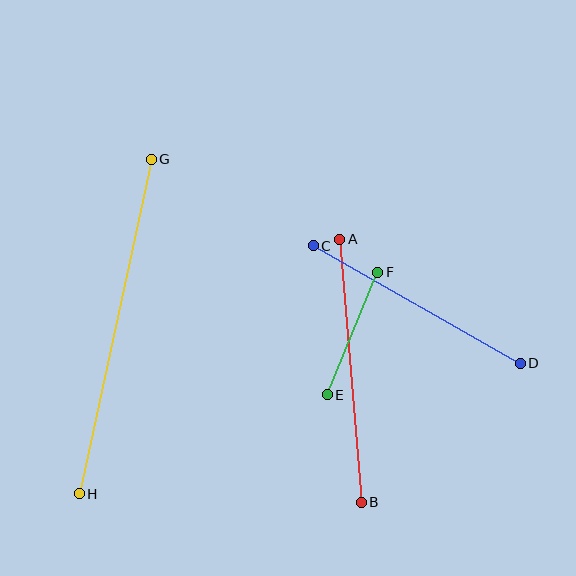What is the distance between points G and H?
The distance is approximately 342 pixels.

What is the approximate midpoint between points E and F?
The midpoint is at approximately (352, 334) pixels.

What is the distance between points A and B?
The distance is approximately 264 pixels.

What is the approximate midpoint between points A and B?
The midpoint is at approximately (351, 371) pixels.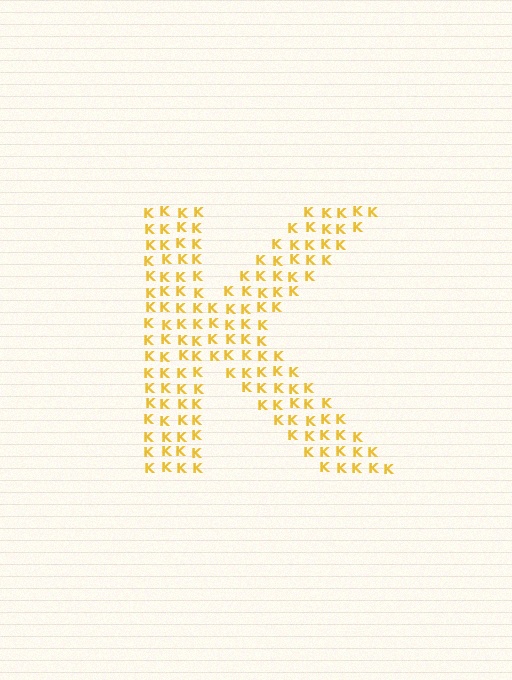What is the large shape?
The large shape is the letter K.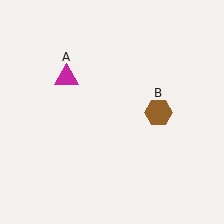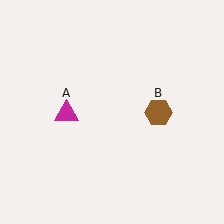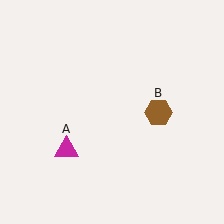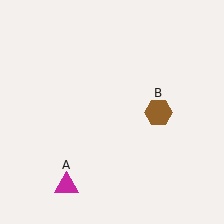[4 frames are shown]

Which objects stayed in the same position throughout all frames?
Brown hexagon (object B) remained stationary.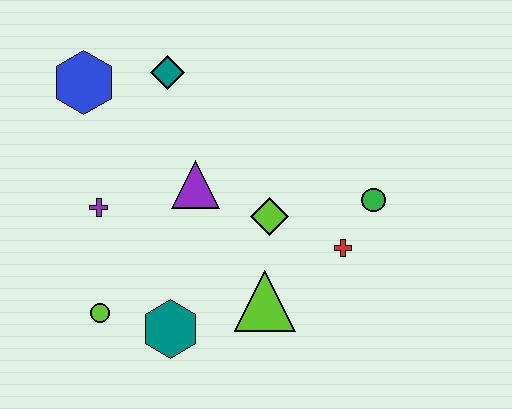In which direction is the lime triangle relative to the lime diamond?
The lime triangle is below the lime diamond.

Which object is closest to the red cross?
The green circle is closest to the red cross.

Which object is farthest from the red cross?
The blue hexagon is farthest from the red cross.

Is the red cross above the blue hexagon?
No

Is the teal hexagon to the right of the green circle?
No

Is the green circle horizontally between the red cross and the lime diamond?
No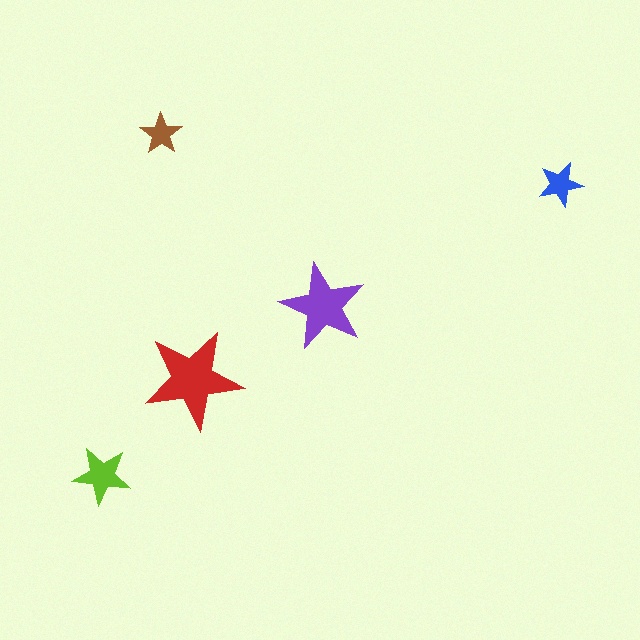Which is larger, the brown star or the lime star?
The lime one.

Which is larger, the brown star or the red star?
The red one.